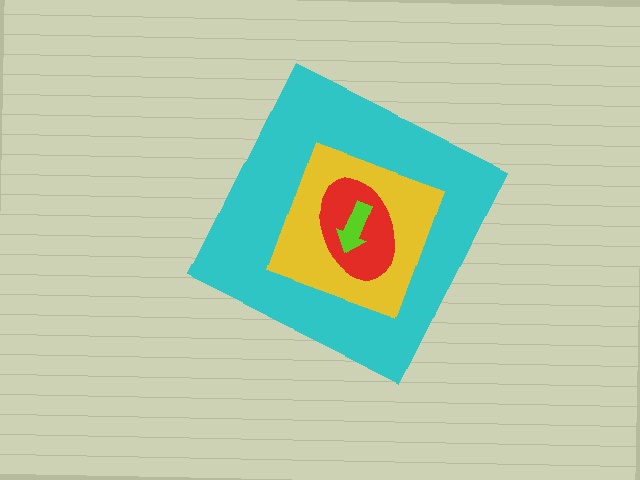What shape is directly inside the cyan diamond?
The yellow square.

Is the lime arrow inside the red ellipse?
Yes.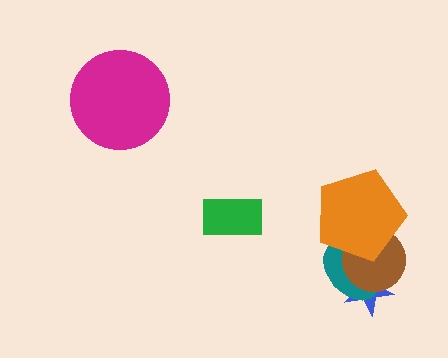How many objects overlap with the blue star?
2 objects overlap with the blue star.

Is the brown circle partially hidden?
Yes, it is partially covered by another shape.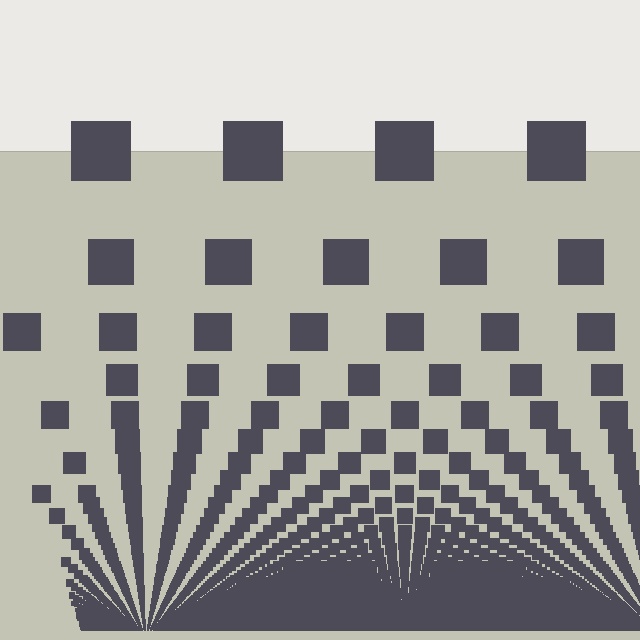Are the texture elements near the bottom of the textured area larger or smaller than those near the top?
Smaller. The gradient is inverted — elements near the bottom are smaller and denser.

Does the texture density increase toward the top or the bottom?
Density increases toward the bottom.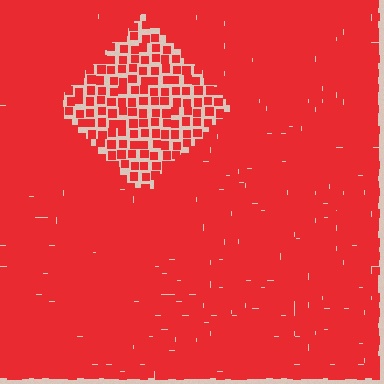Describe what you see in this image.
The image contains small red elements arranged at two different densities. A diamond-shaped region is visible where the elements are less densely packed than the surrounding area.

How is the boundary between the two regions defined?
The boundary is defined by a change in element density (approximately 2.3x ratio). All elements are the same color, size, and shape.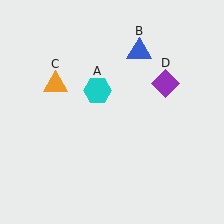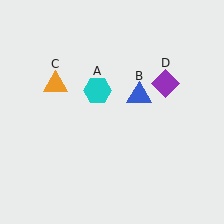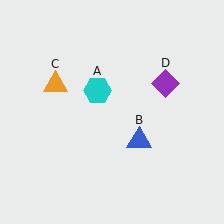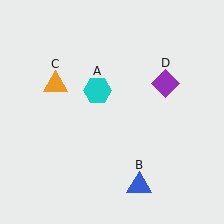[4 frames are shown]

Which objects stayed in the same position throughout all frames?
Cyan hexagon (object A) and orange triangle (object C) and purple diamond (object D) remained stationary.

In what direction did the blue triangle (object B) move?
The blue triangle (object B) moved down.